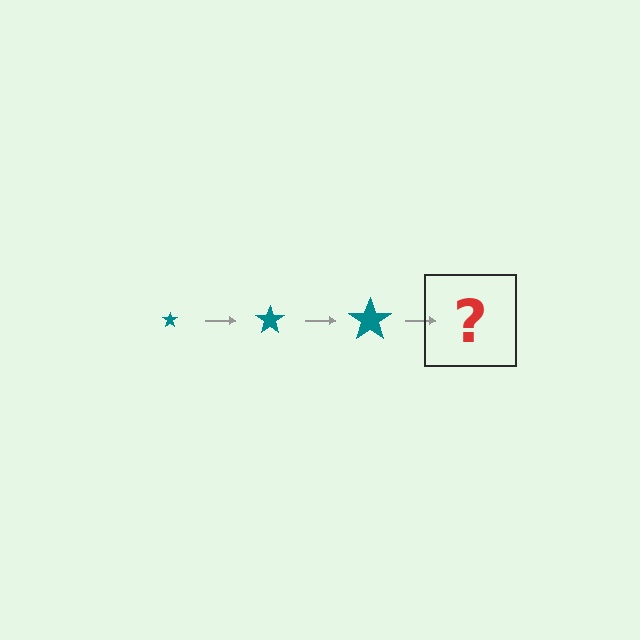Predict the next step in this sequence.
The next step is a teal star, larger than the previous one.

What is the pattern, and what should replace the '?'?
The pattern is that the star gets progressively larger each step. The '?' should be a teal star, larger than the previous one.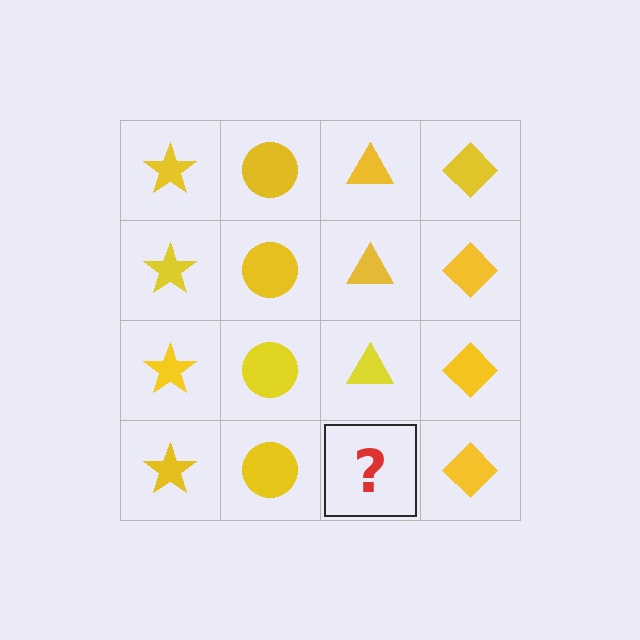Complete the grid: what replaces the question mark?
The question mark should be replaced with a yellow triangle.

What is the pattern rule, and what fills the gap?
The rule is that each column has a consistent shape. The gap should be filled with a yellow triangle.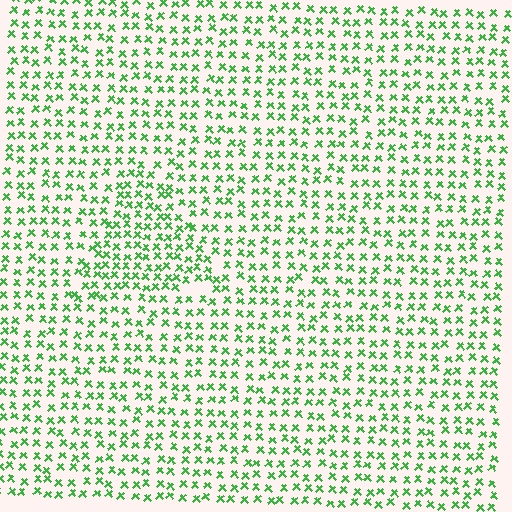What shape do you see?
I see a triangle.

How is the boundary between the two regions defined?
The boundary is defined by a change in element density (approximately 1.5x ratio). All elements are the same color, size, and shape.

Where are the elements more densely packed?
The elements are more densely packed inside the triangle boundary.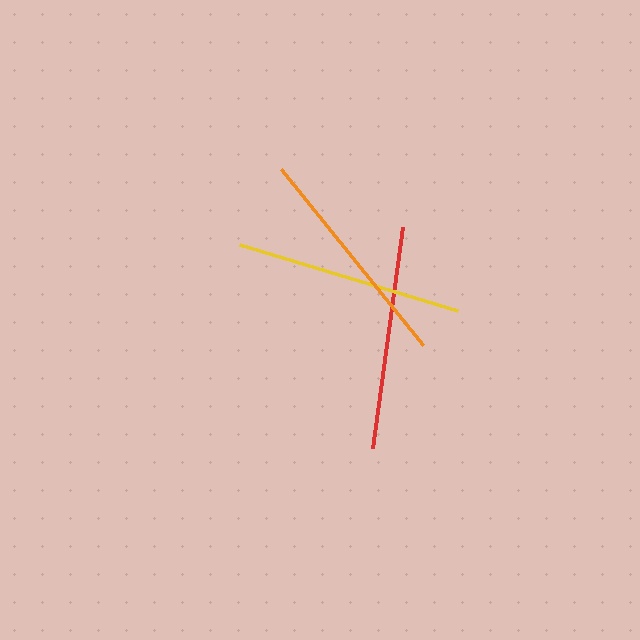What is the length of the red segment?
The red segment is approximately 223 pixels long.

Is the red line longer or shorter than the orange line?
The orange line is longer than the red line.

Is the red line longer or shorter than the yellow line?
The yellow line is longer than the red line.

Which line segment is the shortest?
The red line is the shortest at approximately 223 pixels.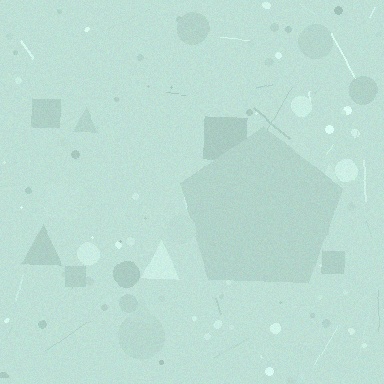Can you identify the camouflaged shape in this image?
The camouflaged shape is a pentagon.